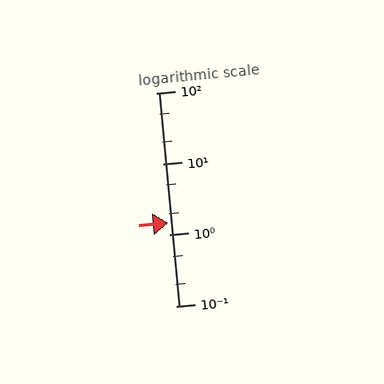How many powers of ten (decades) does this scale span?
The scale spans 3 decades, from 0.1 to 100.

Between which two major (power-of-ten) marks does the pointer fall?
The pointer is between 1 and 10.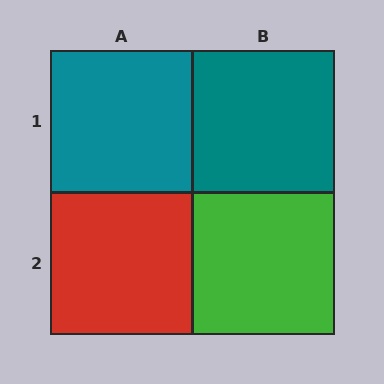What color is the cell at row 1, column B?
Teal.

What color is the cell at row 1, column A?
Teal.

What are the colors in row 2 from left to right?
Red, green.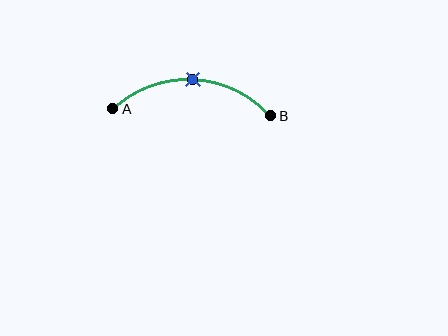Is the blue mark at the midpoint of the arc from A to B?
Yes. The blue mark lies on the arc at equal arc-length from both A and B — it is the arc midpoint.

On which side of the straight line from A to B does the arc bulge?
The arc bulges above the straight line connecting A and B.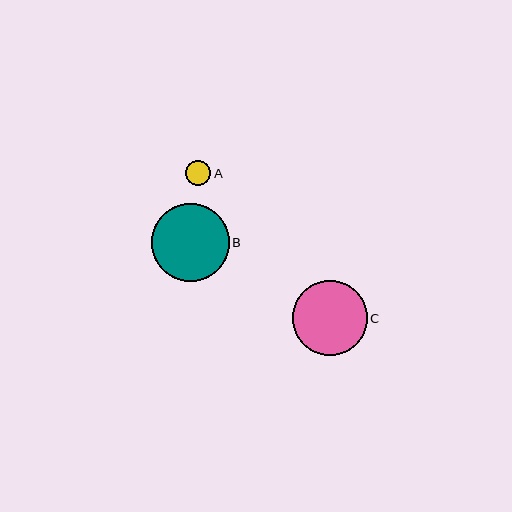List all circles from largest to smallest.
From largest to smallest: B, C, A.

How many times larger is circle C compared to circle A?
Circle C is approximately 3.0 times the size of circle A.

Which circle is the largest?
Circle B is the largest with a size of approximately 78 pixels.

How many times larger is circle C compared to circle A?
Circle C is approximately 3.0 times the size of circle A.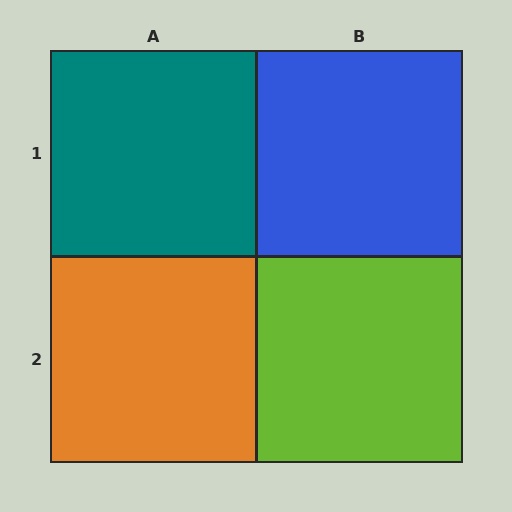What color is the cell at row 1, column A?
Teal.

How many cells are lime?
1 cell is lime.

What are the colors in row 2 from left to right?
Orange, lime.